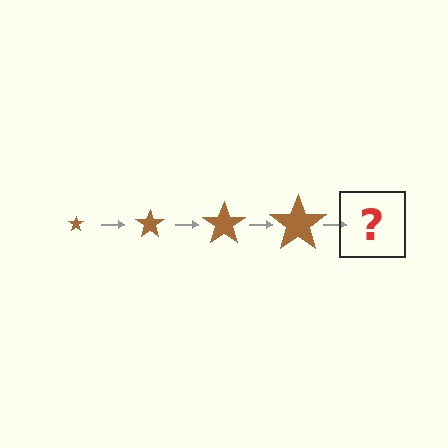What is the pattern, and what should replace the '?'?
The pattern is that the star gets progressively larger each step. The '?' should be a brown star, larger than the previous one.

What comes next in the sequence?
The next element should be a brown star, larger than the previous one.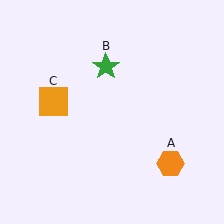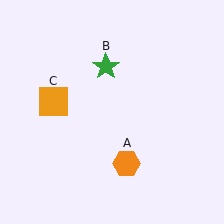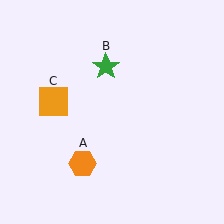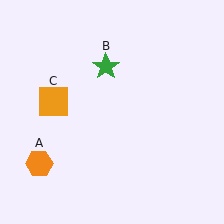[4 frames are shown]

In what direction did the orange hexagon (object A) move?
The orange hexagon (object A) moved left.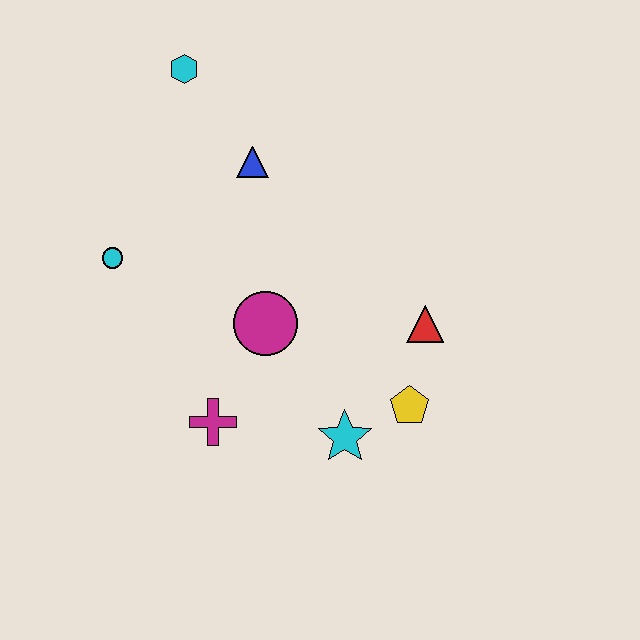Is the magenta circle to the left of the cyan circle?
No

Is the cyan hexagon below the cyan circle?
No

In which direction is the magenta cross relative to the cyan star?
The magenta cross is to the left of the cyan star.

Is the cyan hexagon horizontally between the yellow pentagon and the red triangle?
No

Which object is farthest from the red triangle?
The cyan hexagon is farthest from the red triangle.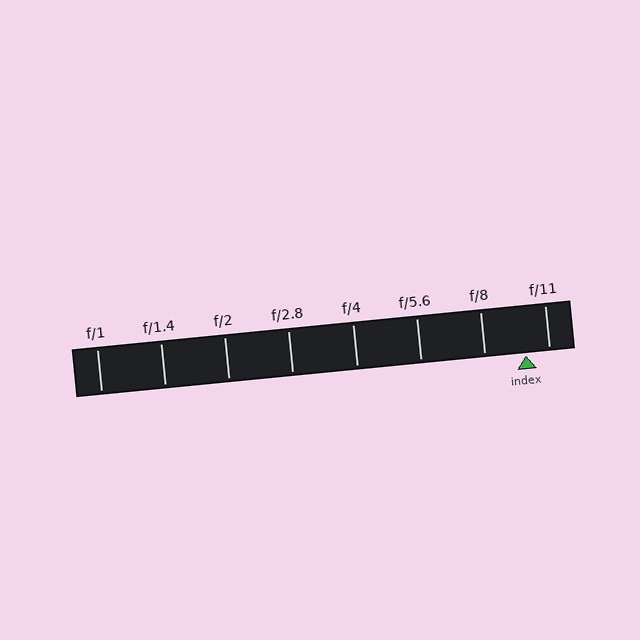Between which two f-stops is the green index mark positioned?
The index mark is between f/8 and f/11.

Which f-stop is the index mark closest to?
The index mark is closest to f/11.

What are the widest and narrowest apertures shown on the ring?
The widest aperture shown is f/1 and the narrowest is f/11.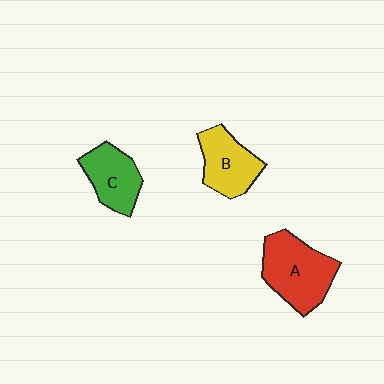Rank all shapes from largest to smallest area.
From largest to smallest: A (red), B (yellow), C (green).